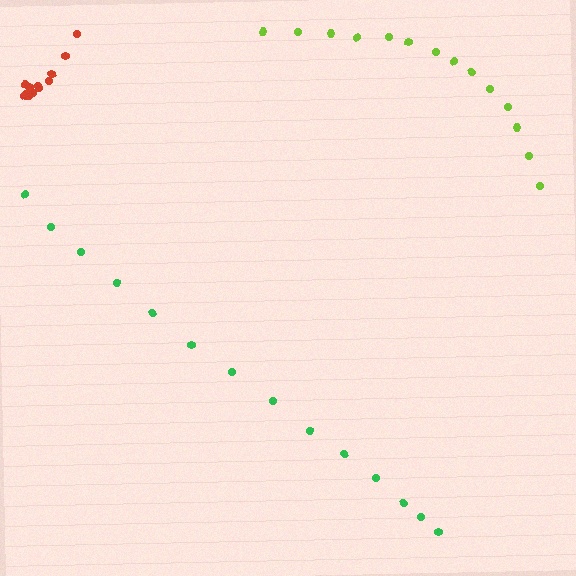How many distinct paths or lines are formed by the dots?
There are 3 distinct paths.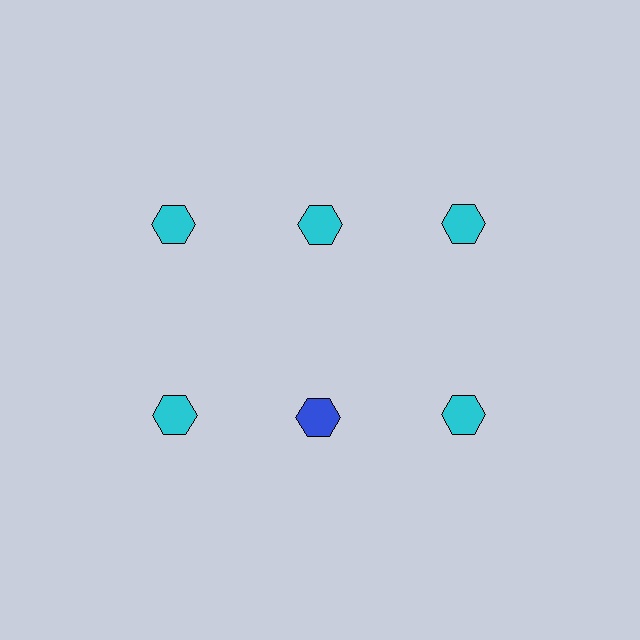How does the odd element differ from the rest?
It has a different color: blue instead of cyan.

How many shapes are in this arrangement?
There are 6 shapes arranged in a grid pattern.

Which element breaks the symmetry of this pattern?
The blue hexagon in the second row, second from left column breaks the symmetry. All other shapes are cyan hexagons.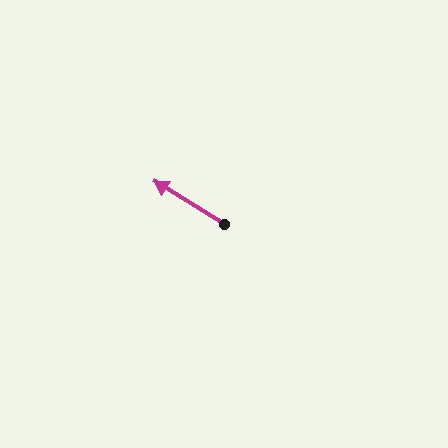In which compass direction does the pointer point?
Northwest.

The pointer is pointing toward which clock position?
Roughly 10 o'clock.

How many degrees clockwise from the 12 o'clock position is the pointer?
Approximately 302 degrees.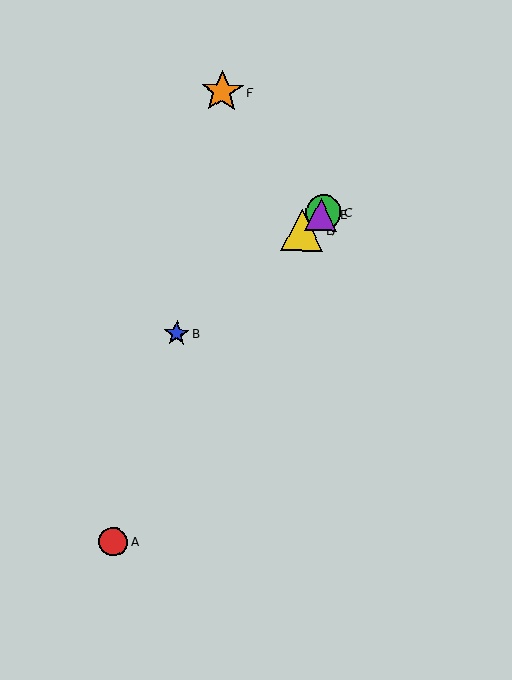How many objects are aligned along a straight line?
4 objects (B, C, D, E) are aligned along a straight line.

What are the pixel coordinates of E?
Object E is at (321, 215).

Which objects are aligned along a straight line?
Objects B, C, D, E are aligned along a straight line.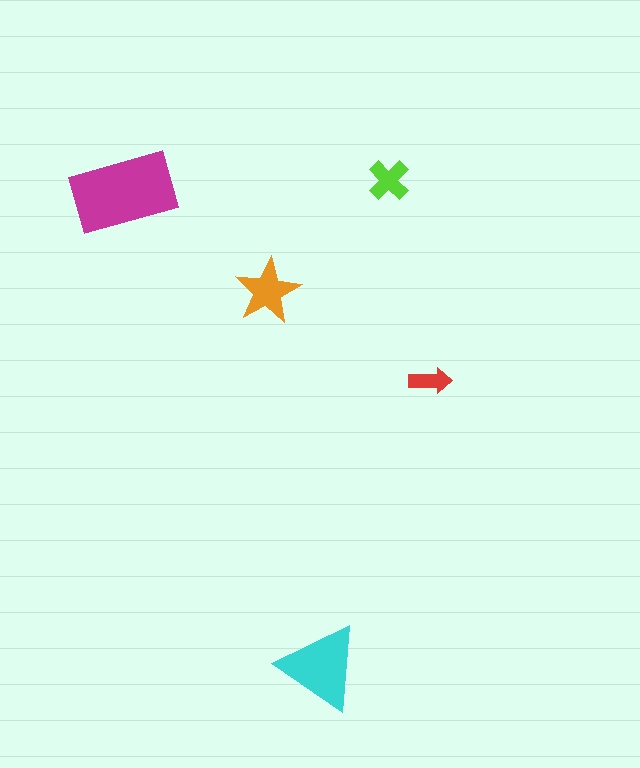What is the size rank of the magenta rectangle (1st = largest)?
1st.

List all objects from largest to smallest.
The magenta rectangle, the cyan triangle, the orange star, the lime cross, the red arrow.